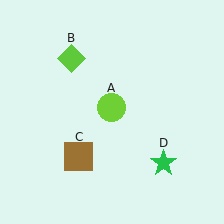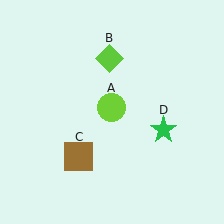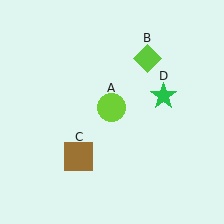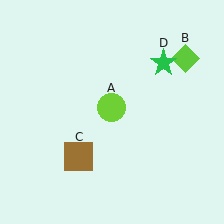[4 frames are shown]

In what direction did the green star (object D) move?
The green star (object D) moved up.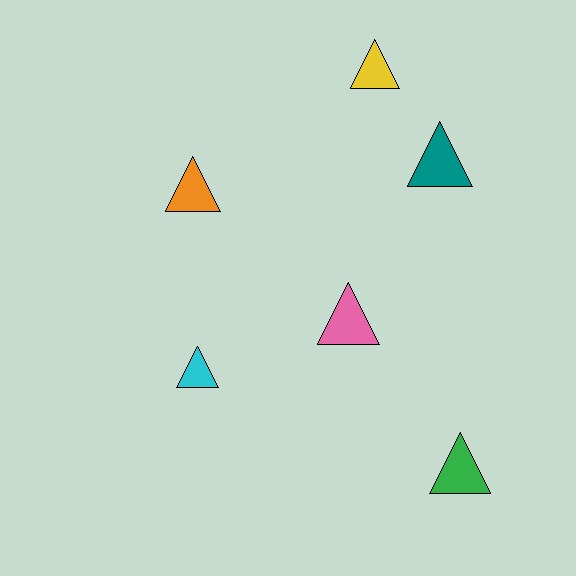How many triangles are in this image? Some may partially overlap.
There are 6 triangles.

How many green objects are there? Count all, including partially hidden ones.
There is 1 green object.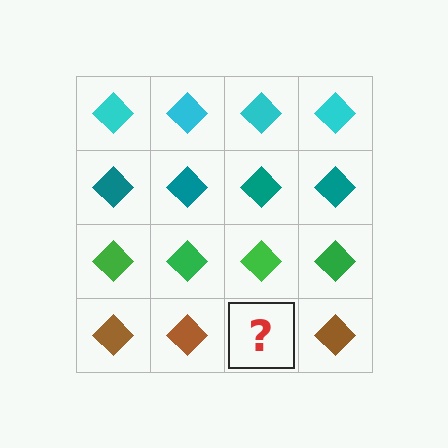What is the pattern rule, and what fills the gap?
The rule is that each row has a consistent color. The gap should be filled with a brown diamond.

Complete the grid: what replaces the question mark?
The question mark should be replaced with a brown diamond.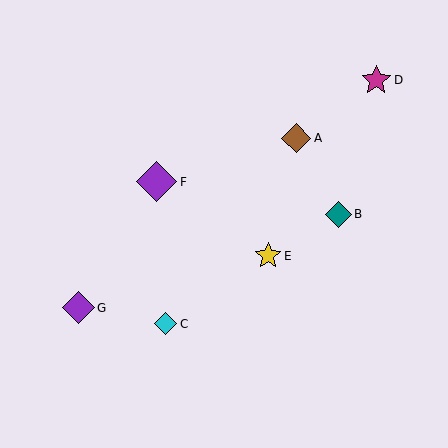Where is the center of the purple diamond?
The center of the purple diamond is at (78, 308).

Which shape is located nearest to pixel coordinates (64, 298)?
The purple diamond (labeled G) at (78, 308) is nearest to that location.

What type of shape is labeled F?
Shape F is a purple diamond.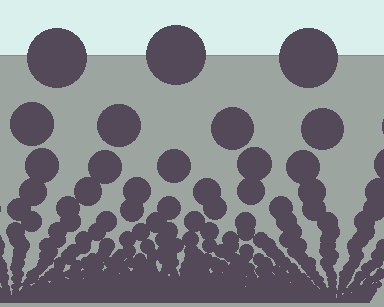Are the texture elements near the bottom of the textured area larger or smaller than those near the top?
Smaller. The gradient is inverted — elements near the bottom are smaller and denser.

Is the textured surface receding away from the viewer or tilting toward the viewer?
The surface appears to tilt toward the viewer. Texture elements get larger and sparser toward the top.